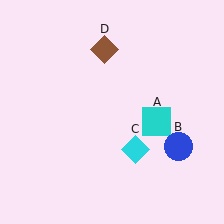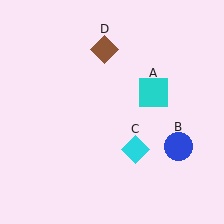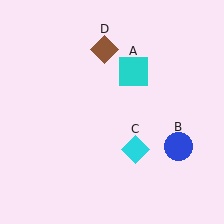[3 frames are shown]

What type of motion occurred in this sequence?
The cyan square (object A) rotated counterclockwise around the center of the scene.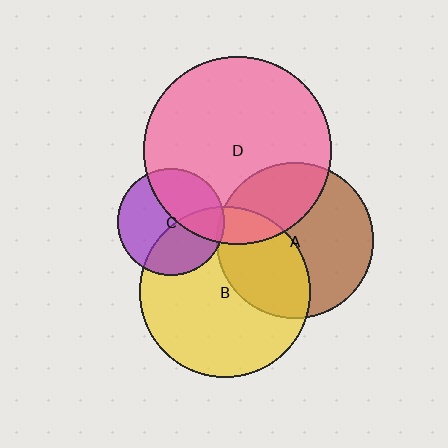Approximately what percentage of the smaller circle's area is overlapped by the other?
Approximately 40%.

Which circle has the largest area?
Circle D (pink).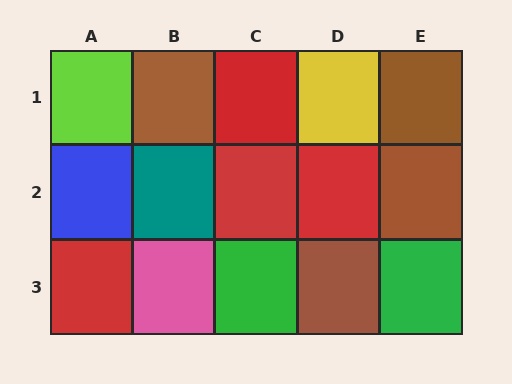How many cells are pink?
1 cell is pink.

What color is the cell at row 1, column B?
Brown.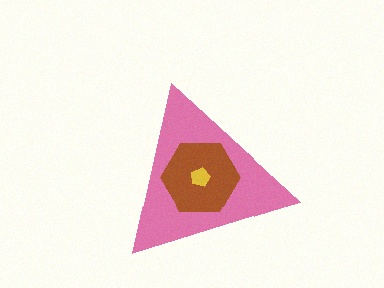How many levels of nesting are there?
3.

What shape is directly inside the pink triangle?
The brown hexagon.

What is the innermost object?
The yellow pentagon.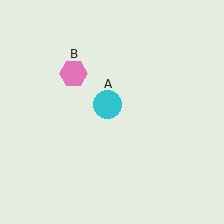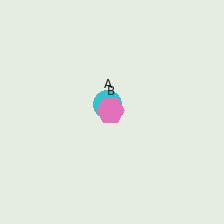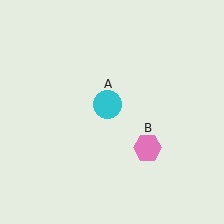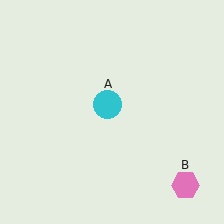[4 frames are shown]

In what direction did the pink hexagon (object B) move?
The pink hexagon (object B) moved down and to the right.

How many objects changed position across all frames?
1 object changed position: pink hexagon (object B).